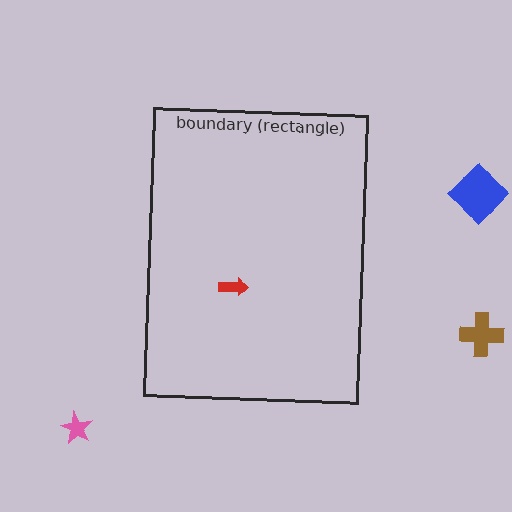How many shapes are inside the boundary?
1 inside, 3 outside.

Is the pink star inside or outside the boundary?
Outside.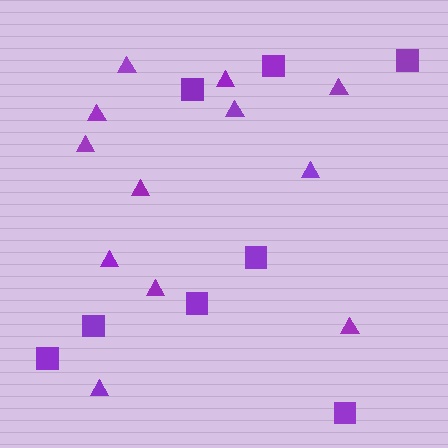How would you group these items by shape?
There are 2 groups: one group of triangles (12) and one group of squares (8).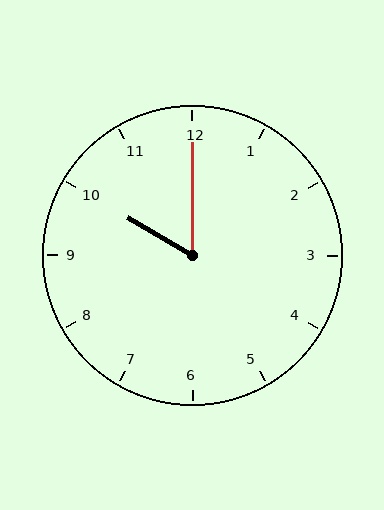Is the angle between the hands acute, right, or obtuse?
It is acute.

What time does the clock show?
10:00.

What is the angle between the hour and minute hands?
Approximately 60 degrees.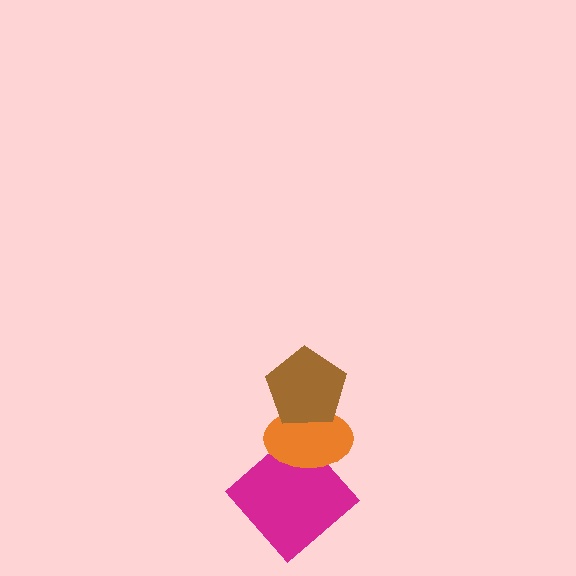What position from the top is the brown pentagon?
The brown pentagon is 1st from the top.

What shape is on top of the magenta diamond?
The orange ellipse is on top of the magenta diamond.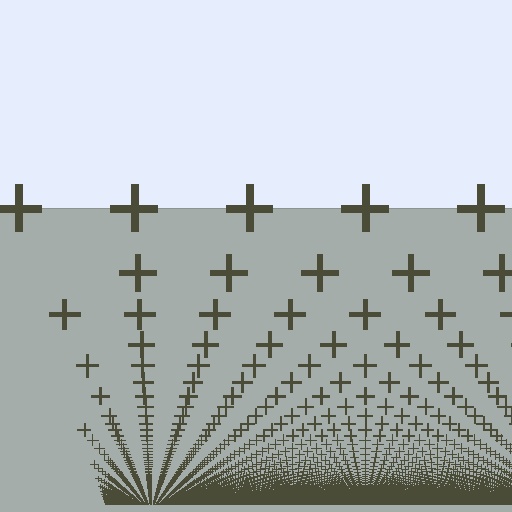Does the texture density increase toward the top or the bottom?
Density increases toward the bottom.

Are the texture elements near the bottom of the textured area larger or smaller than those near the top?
Smaller. The gradient is inverted — elements near the bottom are smaller and denser.